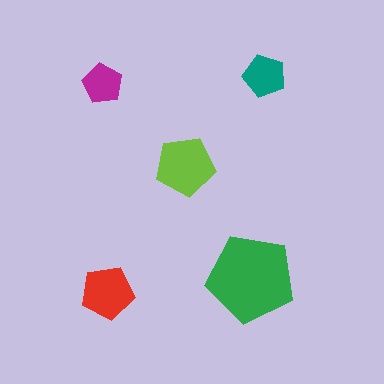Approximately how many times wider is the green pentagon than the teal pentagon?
About 2 times wider.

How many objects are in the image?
There are 5 objects in the image.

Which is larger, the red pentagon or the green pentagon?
The green one.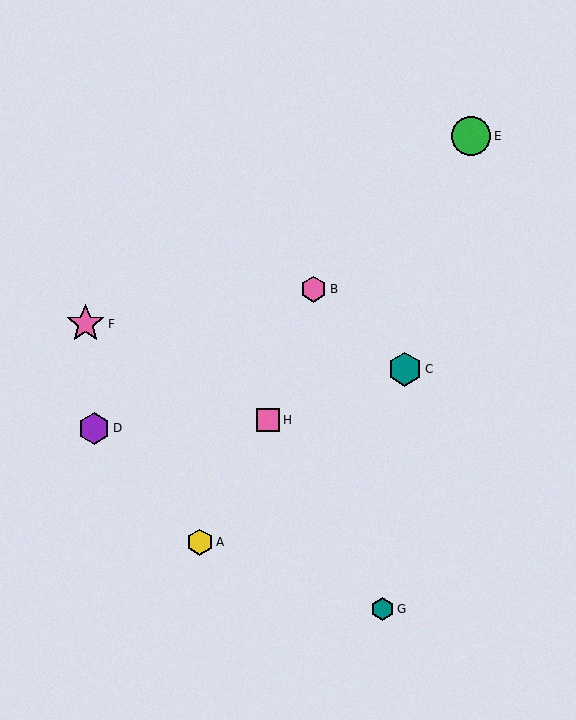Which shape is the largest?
The green circle (labeled E) is the largest.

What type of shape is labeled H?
Shape H is a pink square.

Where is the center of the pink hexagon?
The center of the pink hexagon is at (314, 289).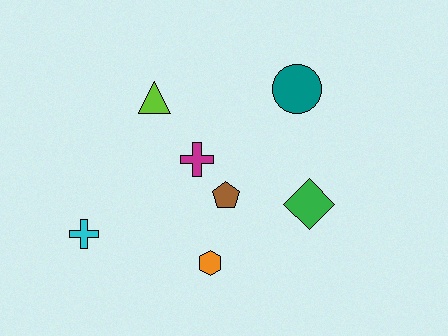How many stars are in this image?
There are no stars.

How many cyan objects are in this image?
There is 1 cyan object.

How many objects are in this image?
There are 7 objects.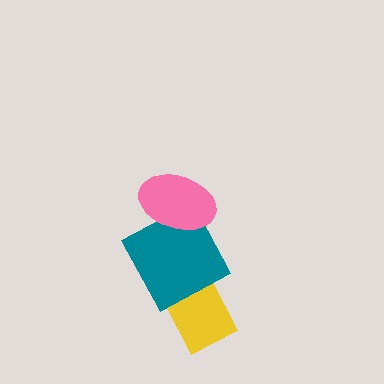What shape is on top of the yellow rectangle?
The teal square is on top of the yellow rectangle.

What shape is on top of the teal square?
The pink ellipse is on top of the teal square.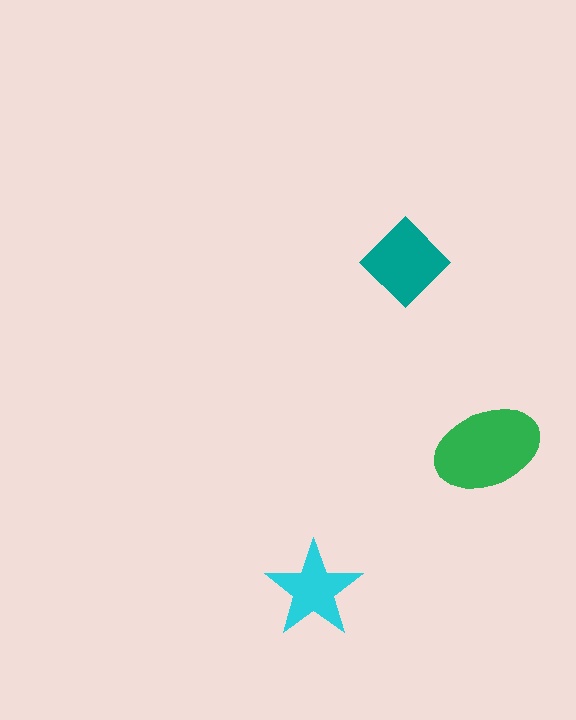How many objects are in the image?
There are 3 objects in the image.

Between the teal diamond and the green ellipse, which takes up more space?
The green ellipse.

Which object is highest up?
The teal diamond is topmost.